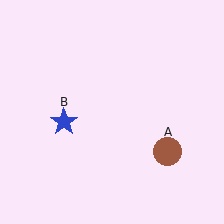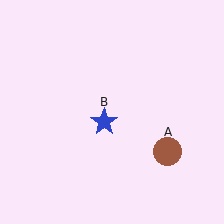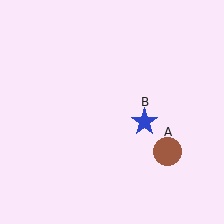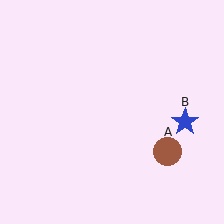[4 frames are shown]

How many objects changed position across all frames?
1 object changed position: blue star (object B).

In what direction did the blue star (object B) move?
The blue star (object B) moved right.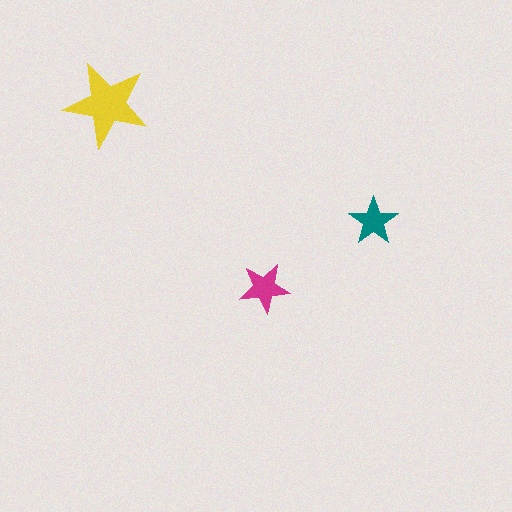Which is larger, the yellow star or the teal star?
The yellow one.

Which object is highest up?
The yellow star is topmost.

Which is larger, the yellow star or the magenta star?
The yellow one.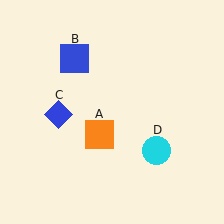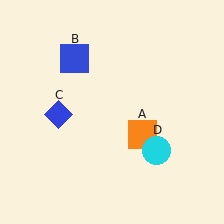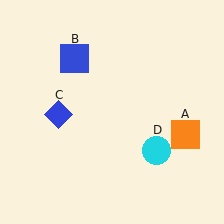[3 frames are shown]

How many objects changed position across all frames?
1 object changed position: orange square (object A).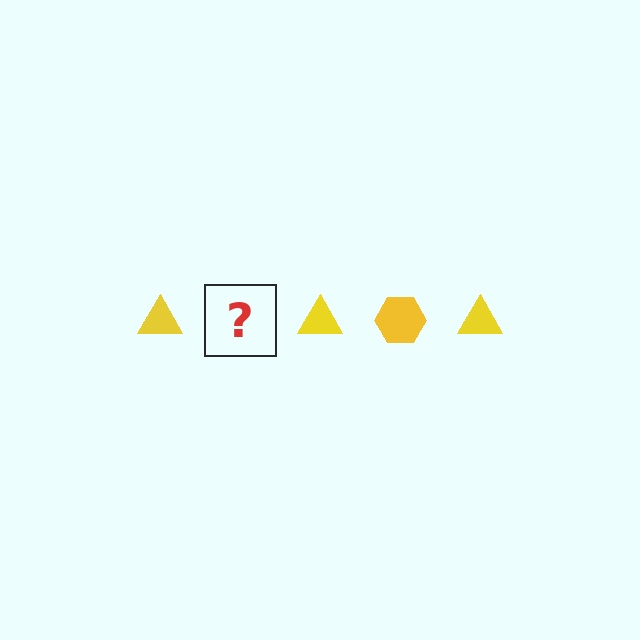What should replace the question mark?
The question mark should be replaced with a yellow hexagon.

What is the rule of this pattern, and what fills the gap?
The rule is that the pattern cycles through triangle, hexagon shapes in yellow. The gap should be filled with a yellow hexagon.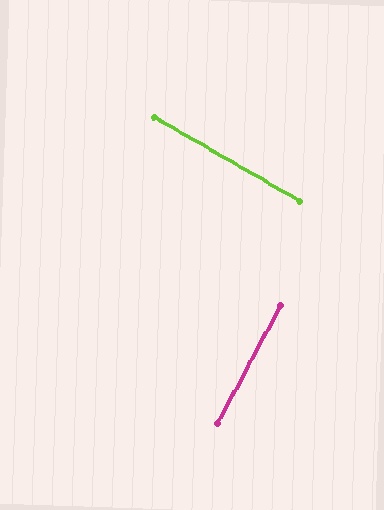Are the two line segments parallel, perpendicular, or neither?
Perpendicular — they meet at approximately 88°.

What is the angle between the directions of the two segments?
Approximately 88 degrees.